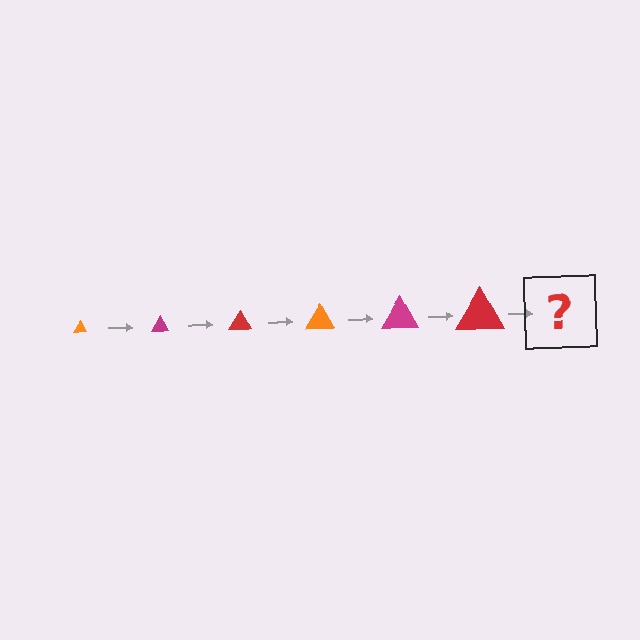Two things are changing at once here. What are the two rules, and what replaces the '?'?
The two rules are that the triangle grows larger each step and the color cycles through orange, magenta, and red. The '?' should be an orange triangle, larger than the previous one.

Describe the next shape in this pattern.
It should be an orange triangle, larger than the previous one.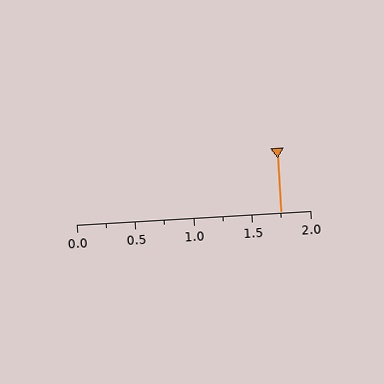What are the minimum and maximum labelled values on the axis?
The axis runs from 0.0 to 2.0.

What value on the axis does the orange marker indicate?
The marker indicates approximately 1.75.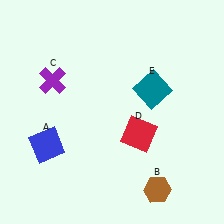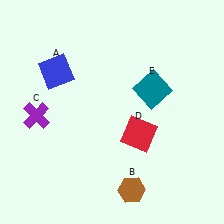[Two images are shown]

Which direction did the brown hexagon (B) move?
The brown hexagon (B) moved left.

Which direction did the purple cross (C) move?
The purple cross (C) moved down.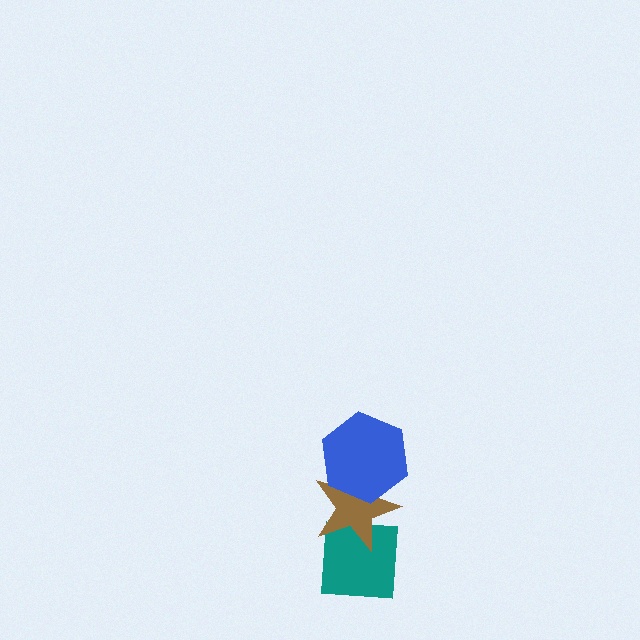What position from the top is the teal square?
The teal square is 3rd from the top.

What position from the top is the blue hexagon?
The blue hexagon is 1st from the top.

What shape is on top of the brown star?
The blue hexagon is on top of the brown star.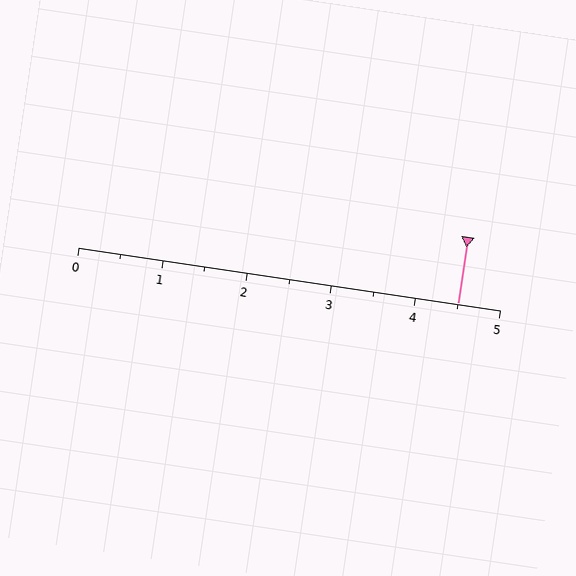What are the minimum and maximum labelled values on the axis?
The axis runs from 0 to 5.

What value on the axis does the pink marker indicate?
The marker indicates approximately 4.5.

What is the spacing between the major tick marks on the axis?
The major ticks are spaced 1 apart.